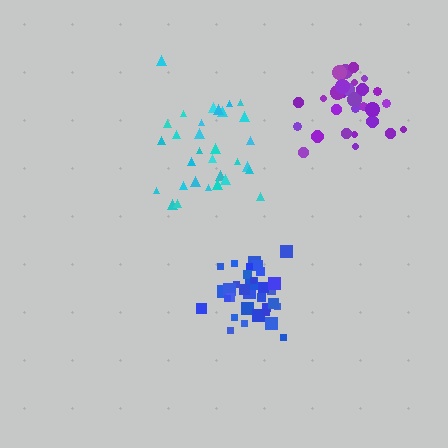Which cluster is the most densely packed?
Blue.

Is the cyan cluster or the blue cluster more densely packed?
Blue.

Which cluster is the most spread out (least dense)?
Cyan.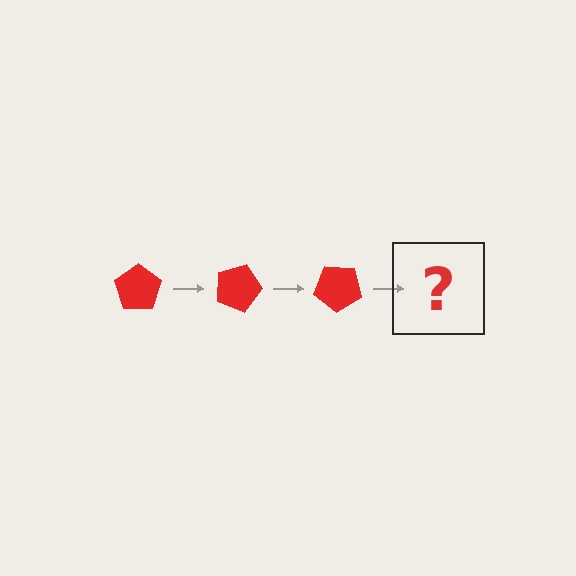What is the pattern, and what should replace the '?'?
The pattern is that the pentagon rotates 20 degrees each step. The '?' should be a red pentagon rotated 60 degrees.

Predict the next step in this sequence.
The next step is a red pentagon rotated 60 degrees.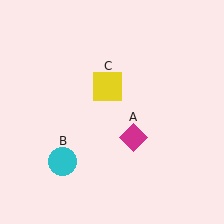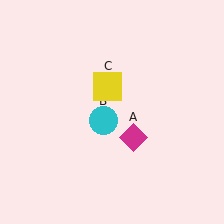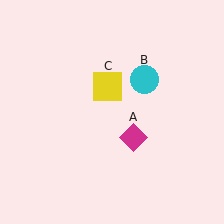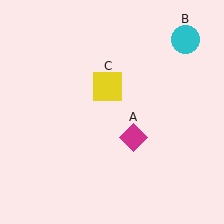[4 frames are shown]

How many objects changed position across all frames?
1 object changed position: cyan circle (object B).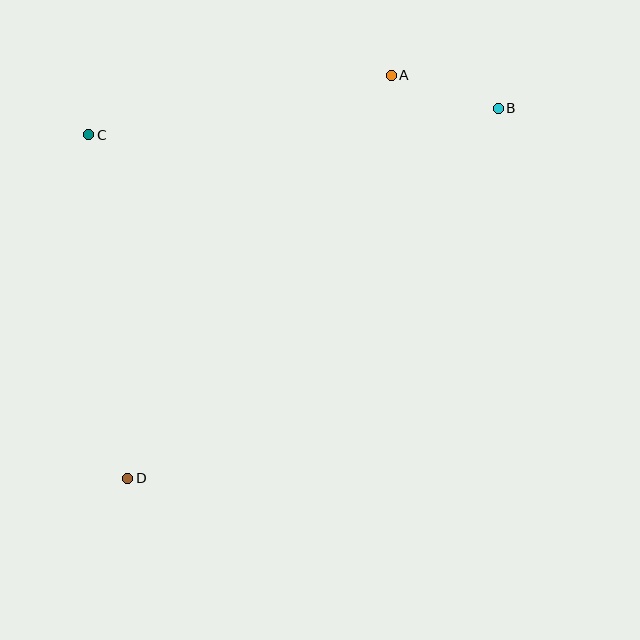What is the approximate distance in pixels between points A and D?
The distance between A and D is approximately 482 pixels.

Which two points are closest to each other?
Points A and B are closest to each other.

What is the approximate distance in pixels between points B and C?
The distance between B and C is approximately 410 pixels.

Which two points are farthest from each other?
Points B and D are farthest from each other.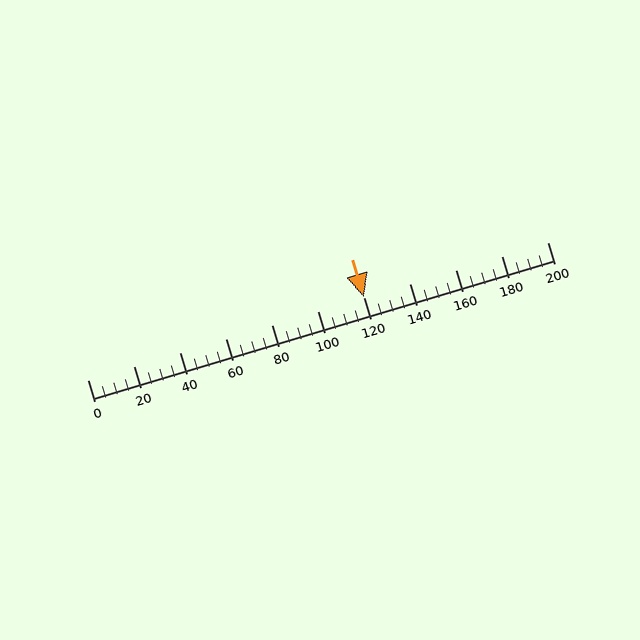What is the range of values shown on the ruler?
The ruler shows values from 0 to 200.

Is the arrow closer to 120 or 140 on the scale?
The arrow is closer to 120.